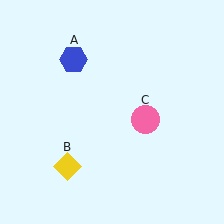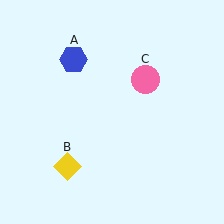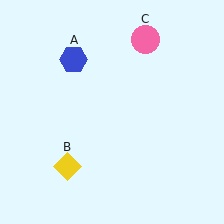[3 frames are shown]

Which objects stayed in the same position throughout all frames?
Blue hexagon (object A) and yellow diamond (object B) remained stationary.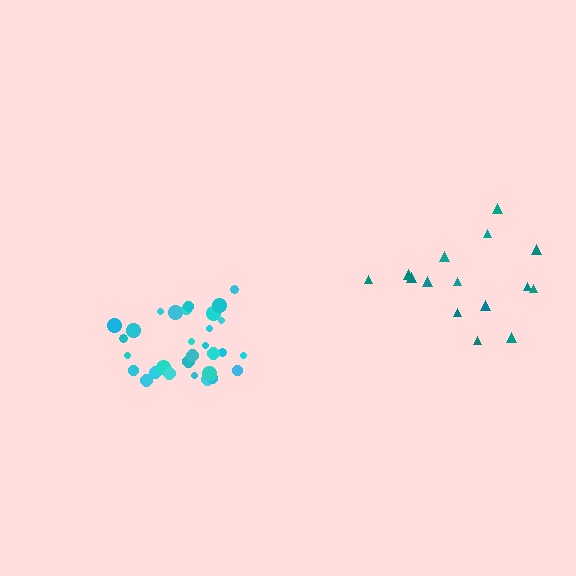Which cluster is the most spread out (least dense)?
Teal.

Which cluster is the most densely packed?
Cyan.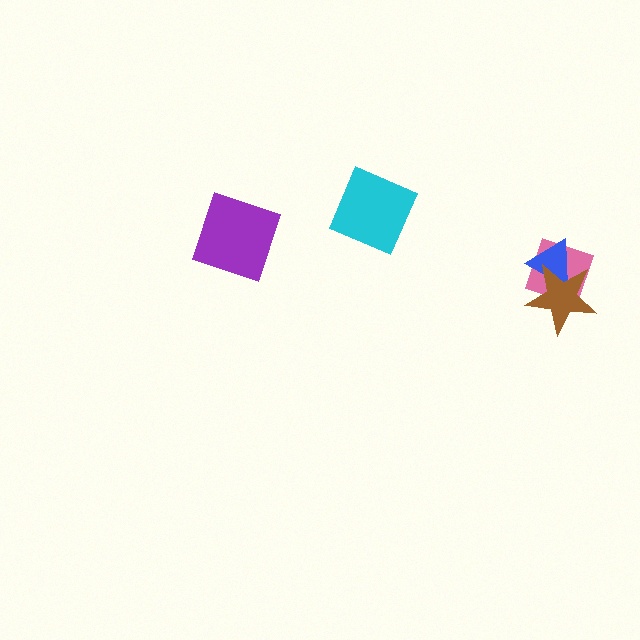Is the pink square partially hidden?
Yes, it is partially covered by another shape.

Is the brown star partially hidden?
No, no other shape covers it.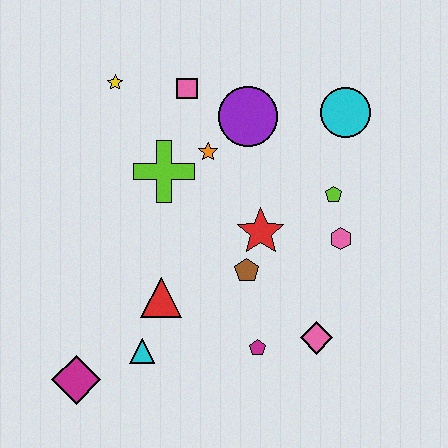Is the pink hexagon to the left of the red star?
No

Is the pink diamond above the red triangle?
No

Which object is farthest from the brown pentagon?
The yellow star is farthest from the brown pentagon.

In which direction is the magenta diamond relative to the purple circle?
The magenta diamond is below the purple circle.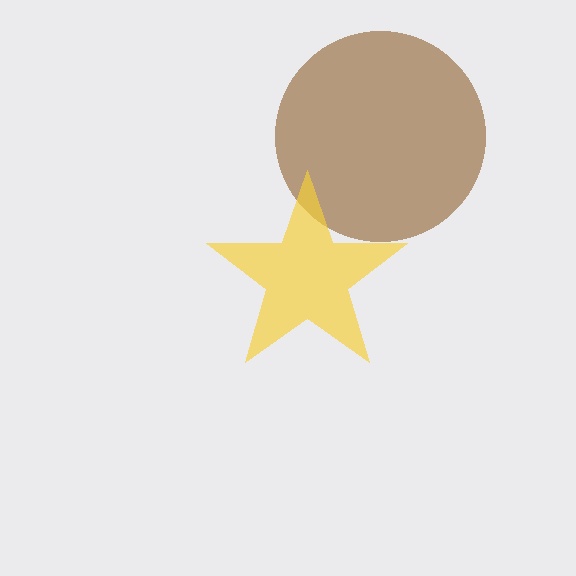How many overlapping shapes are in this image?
There are 2 overlapping shapes in the image.